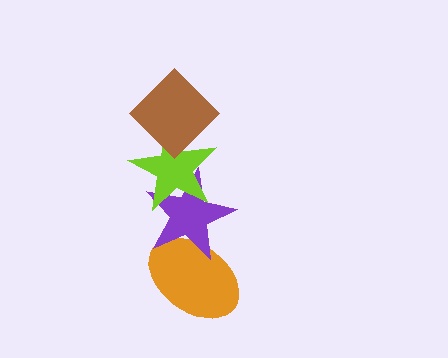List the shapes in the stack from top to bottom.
From top to bottom: the brown diamond, the lime star, the purple star, the orange ellipse.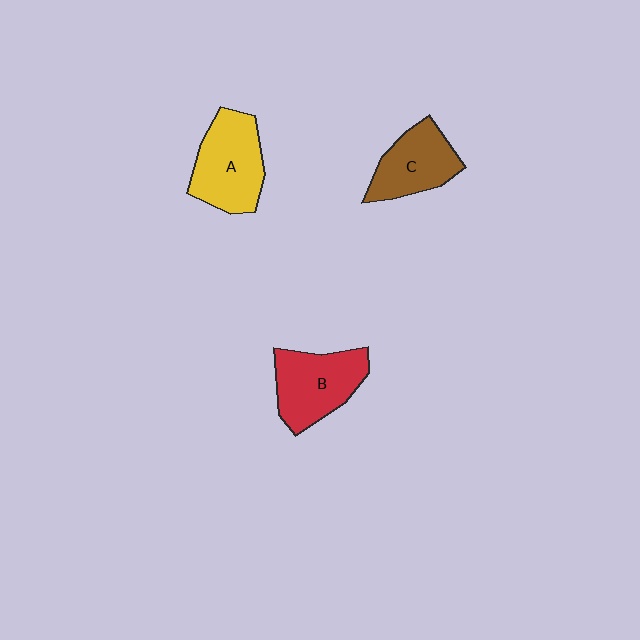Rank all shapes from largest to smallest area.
From largest to smallest: A (yellow), B (red), C (brown).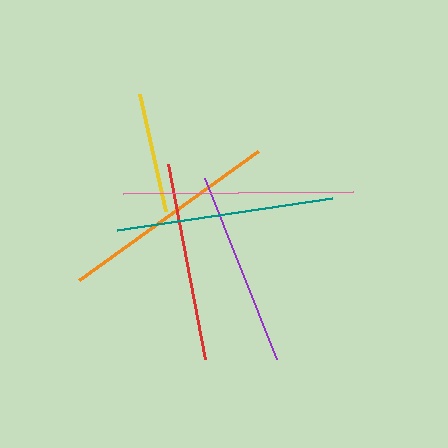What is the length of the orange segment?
The orange segment is approximately 221 pixels long.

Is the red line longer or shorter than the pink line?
The pink line is longer than the red line.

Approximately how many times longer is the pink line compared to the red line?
The pink line is approximately 1.2 times the length of the red line.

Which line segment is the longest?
The pink line is the longest at approximately 230 pixels.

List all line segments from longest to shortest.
From longest to shortest: pink, orange, teal, red, purple, yellow.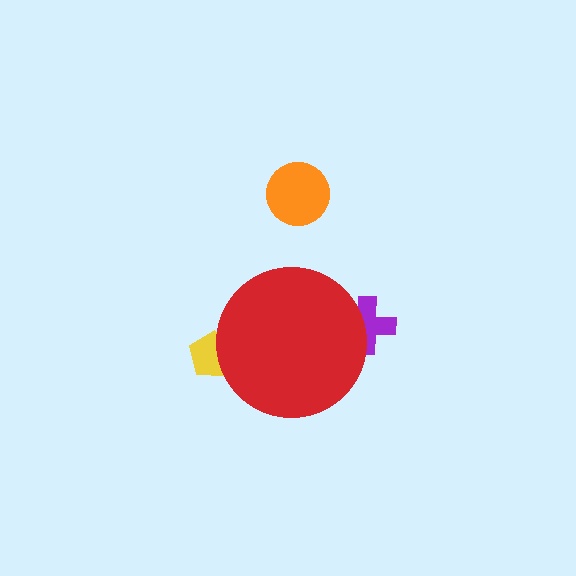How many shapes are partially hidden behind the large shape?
2 shapes are partially hidden.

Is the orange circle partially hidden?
No, the orange circle is fully visible.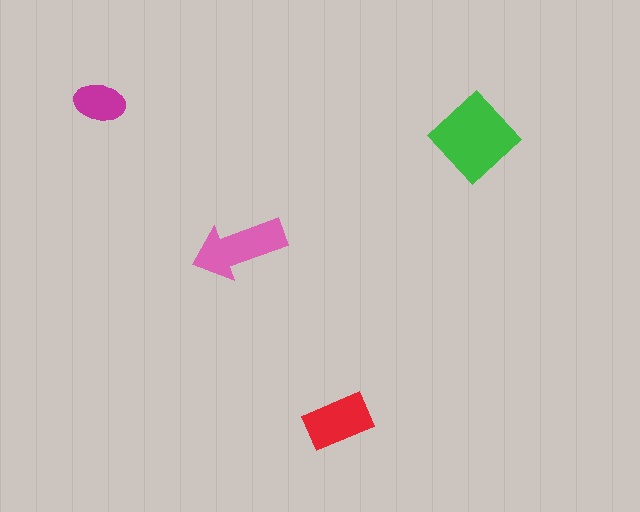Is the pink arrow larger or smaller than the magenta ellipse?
Larger.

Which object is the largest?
The green diamond.